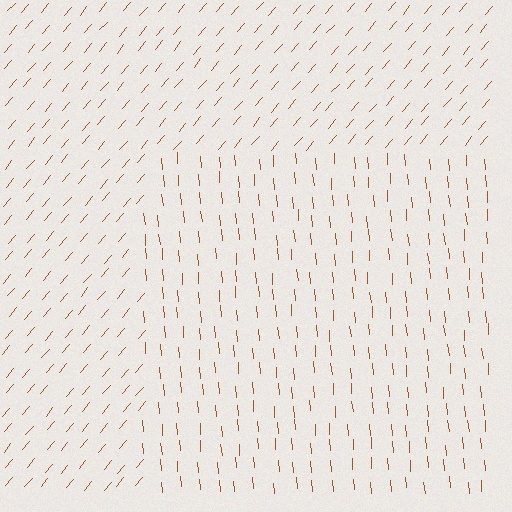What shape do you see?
I see a rectangle.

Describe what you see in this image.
The image is filled with small brown line segments. A rectangle region in the image has lines oriented differently from the surrounding lines, creating a visible texture boundary.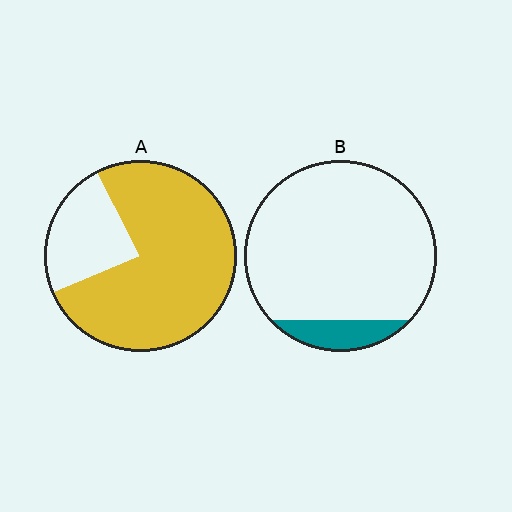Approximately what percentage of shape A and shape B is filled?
A is approximately 75% and B is approximately 10%.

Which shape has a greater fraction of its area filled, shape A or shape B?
Shape A.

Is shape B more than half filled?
No.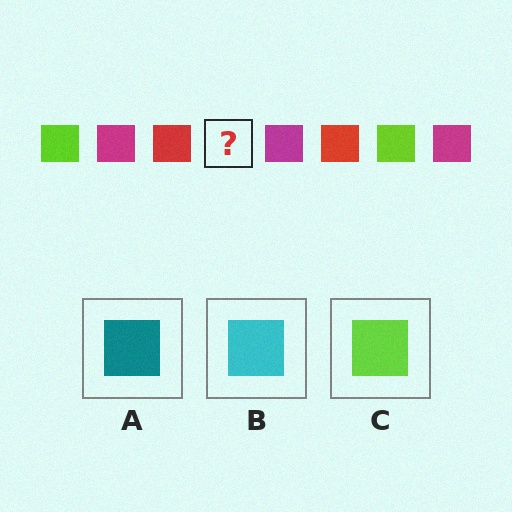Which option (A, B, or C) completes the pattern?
C.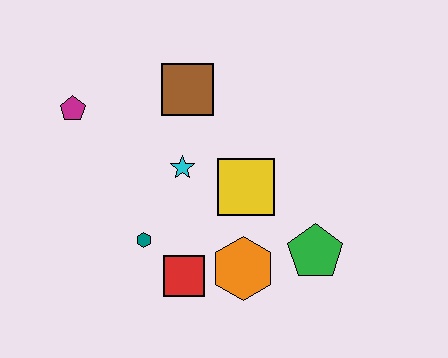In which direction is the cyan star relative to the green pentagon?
The cyan star is to the left of the green pentagon.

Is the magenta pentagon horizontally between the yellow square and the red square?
No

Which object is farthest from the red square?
The magenta pentagon is farthest from the red square.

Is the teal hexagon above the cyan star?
No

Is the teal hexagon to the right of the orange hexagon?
No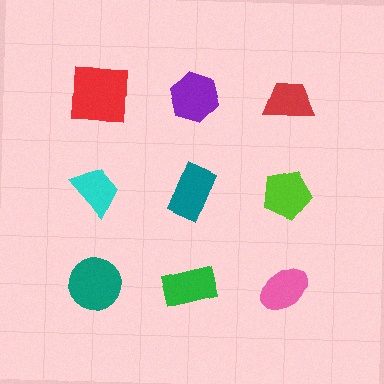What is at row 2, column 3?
A lime pentagon.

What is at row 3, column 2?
A green rectangle.